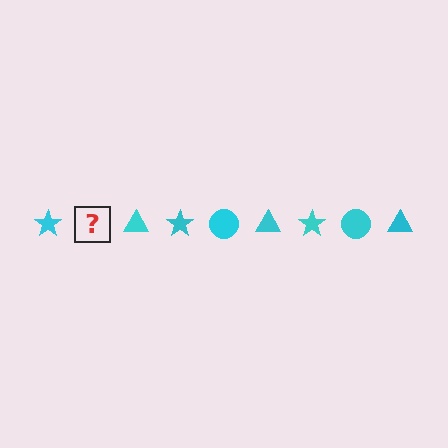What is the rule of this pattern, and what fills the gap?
The rule is that the pattern cycles through star, circle, triangle shapes in cyan. The gap should be filled with a cyan circle.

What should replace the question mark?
The question mark should be replaced with a cyan circle.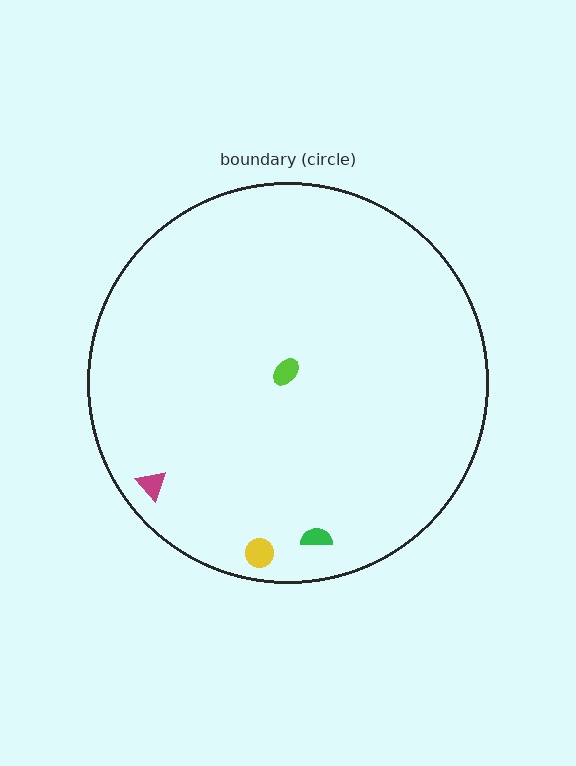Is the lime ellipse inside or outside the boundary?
Inside.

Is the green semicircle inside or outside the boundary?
Inside.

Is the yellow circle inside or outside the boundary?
Inside.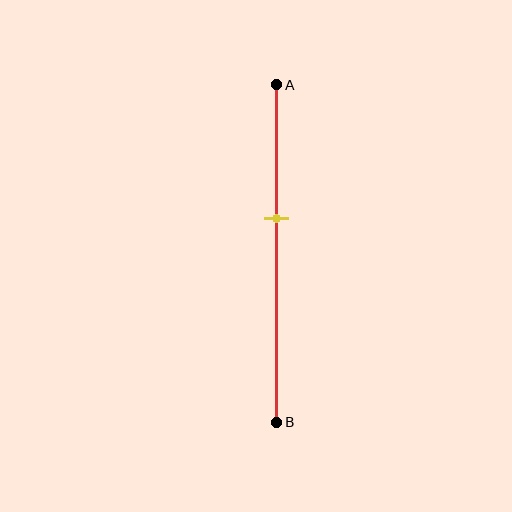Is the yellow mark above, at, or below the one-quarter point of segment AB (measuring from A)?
The yellow mark is below the one-quarter point of segment AB.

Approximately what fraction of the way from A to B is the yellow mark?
The yellow mark is approximately 40% of the way from A to B.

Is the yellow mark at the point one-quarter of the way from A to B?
No, the mark is at about 40% from A, not at the 25% one-quarter point.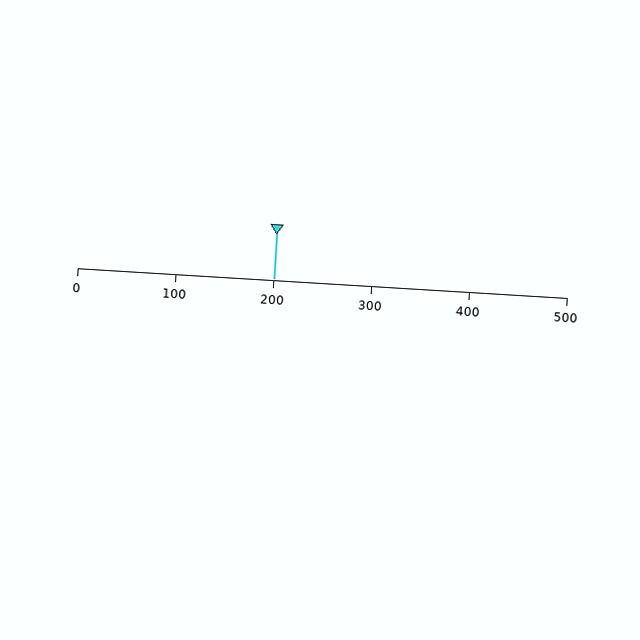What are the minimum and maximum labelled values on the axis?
The axis runs from 0 to 500.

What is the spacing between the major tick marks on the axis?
The major ticks are spaced 100 apart.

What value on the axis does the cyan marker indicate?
The marker indicates approximately 200.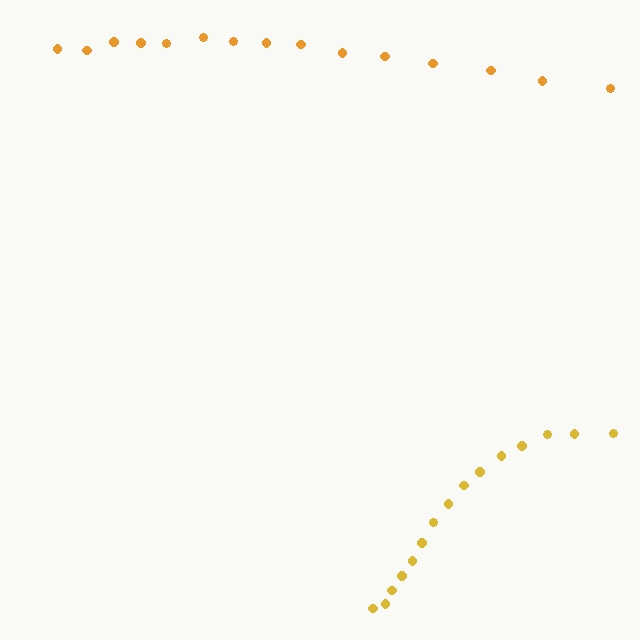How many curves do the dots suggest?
There are 2 distinct paths.